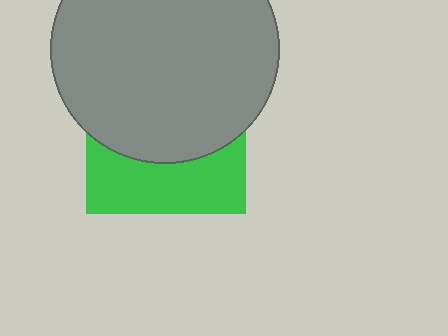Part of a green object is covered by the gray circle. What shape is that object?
It is a square.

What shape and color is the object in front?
The object in front is a gray circle.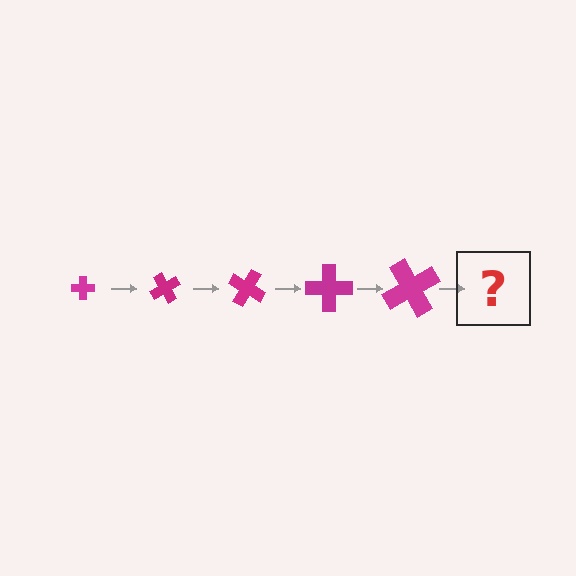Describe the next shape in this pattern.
It should be a cross, larger than the previous one and rotated 300 degrees from the start.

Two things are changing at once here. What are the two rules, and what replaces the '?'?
The two rules are that the cross grows larger each step and it rotates 60 degrees each step. The '?' should be a cross, larger than the previous one and rotated 300 degrees from the start.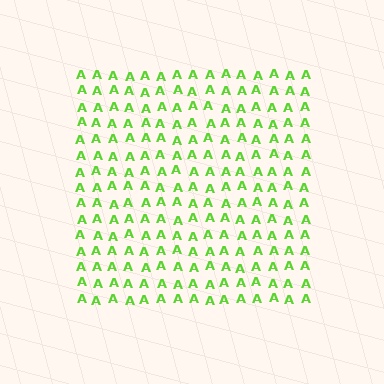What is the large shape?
The large shape is a square.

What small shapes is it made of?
It is made of small letter A's.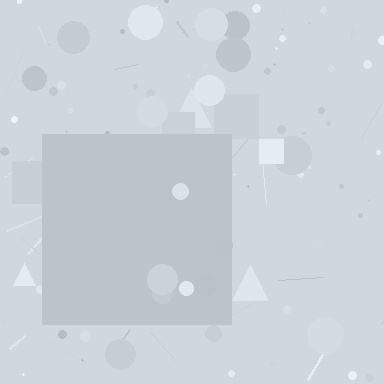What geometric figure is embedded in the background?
A square is embedded in the background.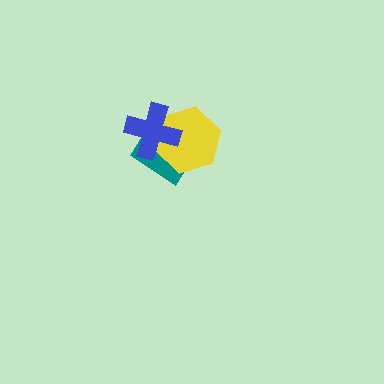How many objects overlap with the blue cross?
2 objects overlap with the blue cross.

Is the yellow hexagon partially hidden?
Yes, it is partially covered by another shape.